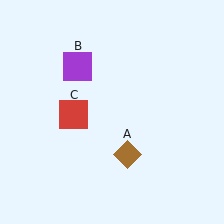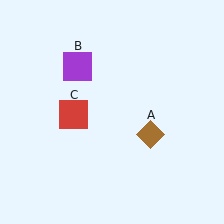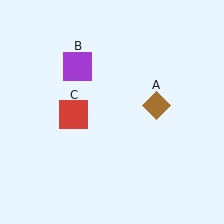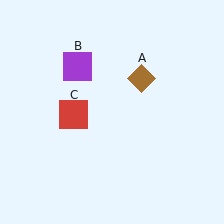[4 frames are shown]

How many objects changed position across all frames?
1 object changed position: brown diamond (object A).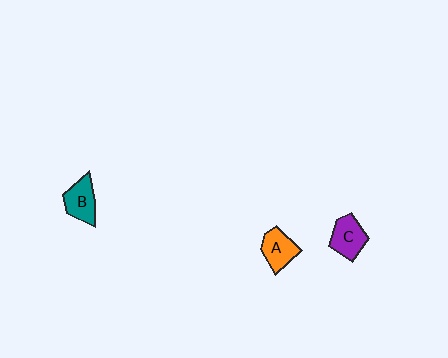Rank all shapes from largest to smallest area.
From largest to smallest: C (purple), B (teal), A (orange).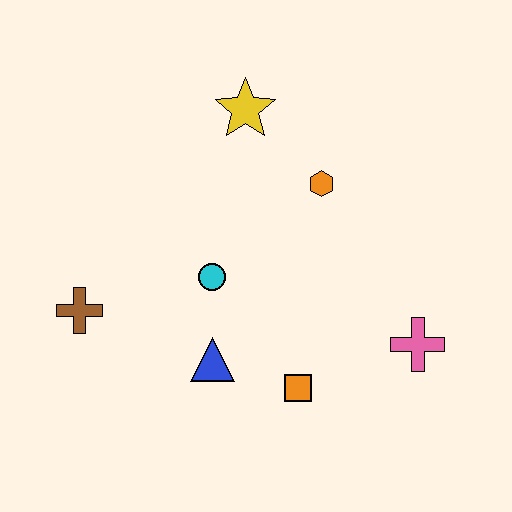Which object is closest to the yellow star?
The orange hexagon is closest to the yellow star.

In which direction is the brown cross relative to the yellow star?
The brown cross is below the yellow star.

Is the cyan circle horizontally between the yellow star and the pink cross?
No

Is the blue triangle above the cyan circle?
No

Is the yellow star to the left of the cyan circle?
No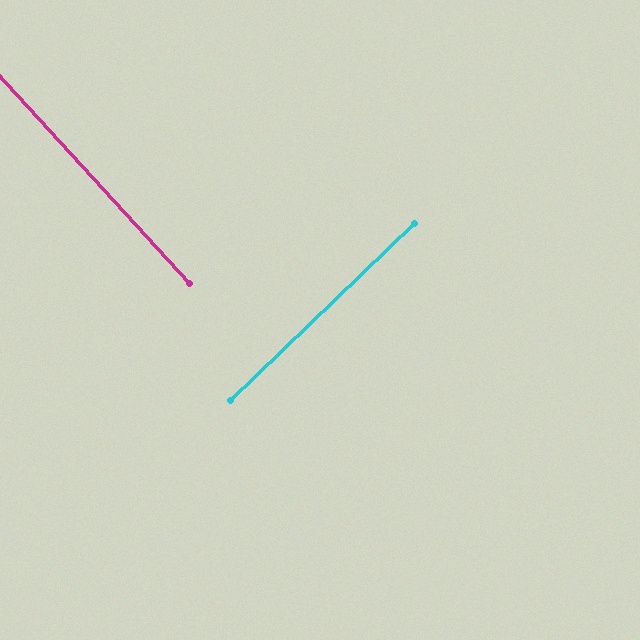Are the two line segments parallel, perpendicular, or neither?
Perpendicular — they meet at approximately 89°.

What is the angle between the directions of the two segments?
Approximately 89 degrees.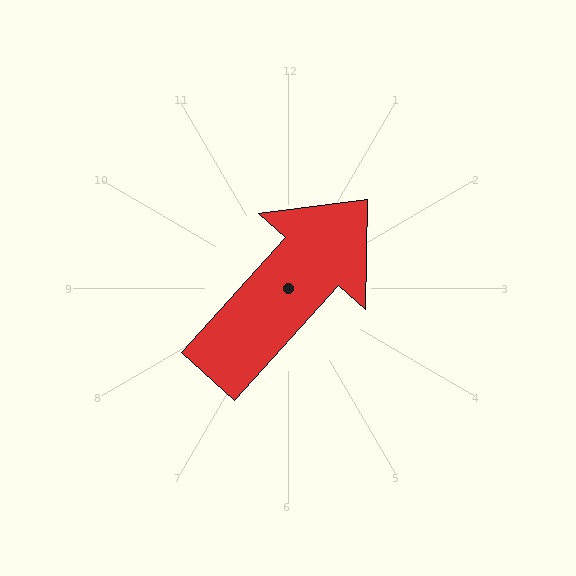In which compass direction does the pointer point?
Northeast.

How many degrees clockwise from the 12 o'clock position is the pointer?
Approximately 42 degrees.